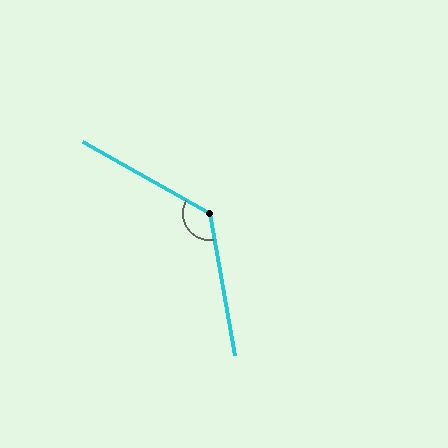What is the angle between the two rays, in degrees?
Approximately 129 degrees.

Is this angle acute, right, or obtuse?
It is obtuse.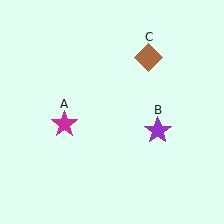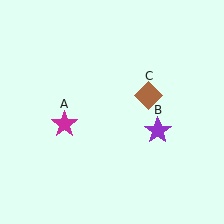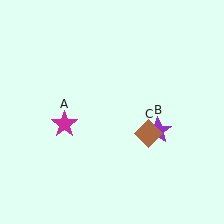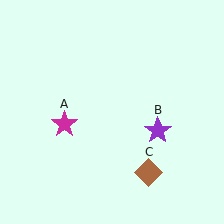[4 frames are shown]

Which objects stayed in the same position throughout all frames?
Magenta star (object A) and purple star (object B) remained stationary.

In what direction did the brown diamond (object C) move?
The brown diamond (object C) moved down.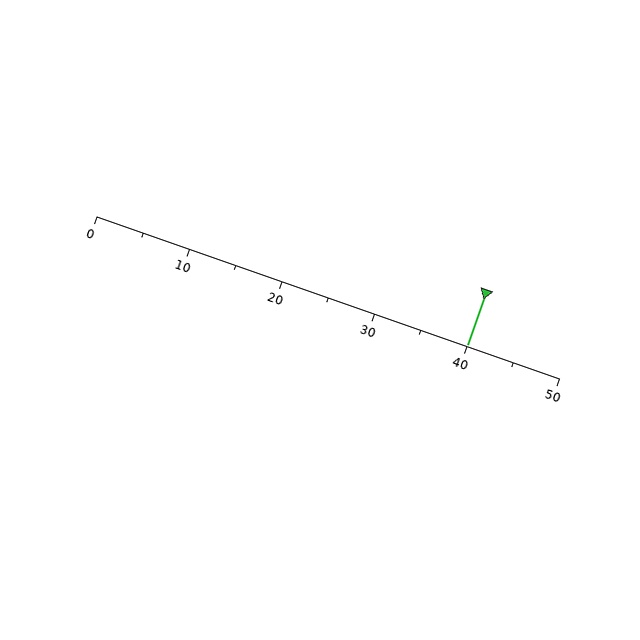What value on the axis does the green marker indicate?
The marker indicates approximately 40.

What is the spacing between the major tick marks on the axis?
The major ticks are spaced 10 apart.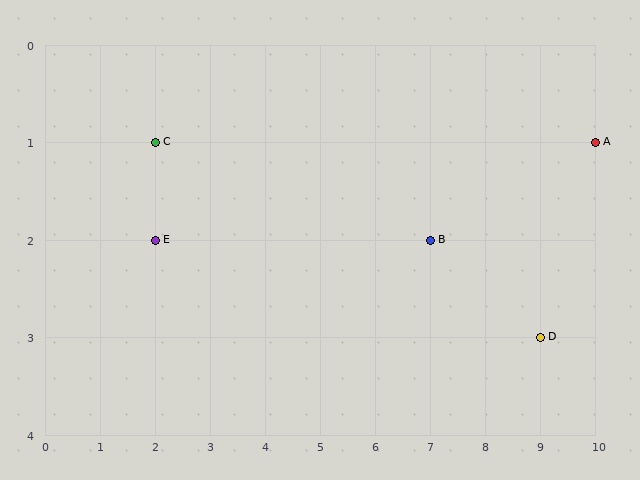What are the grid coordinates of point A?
Point A is at grid coordinates (10, 1).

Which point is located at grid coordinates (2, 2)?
Point E is at (2, 2).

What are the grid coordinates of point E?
Point E is at grid coordinates (2, 2).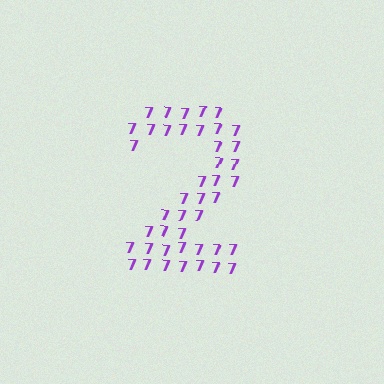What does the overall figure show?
The overall figure shows the digit 2.